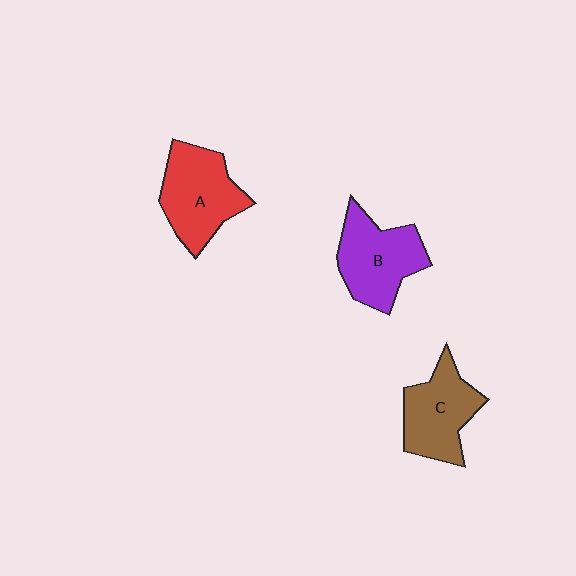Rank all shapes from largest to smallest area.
From largest to smallest: A (red), B (purple), C (brown).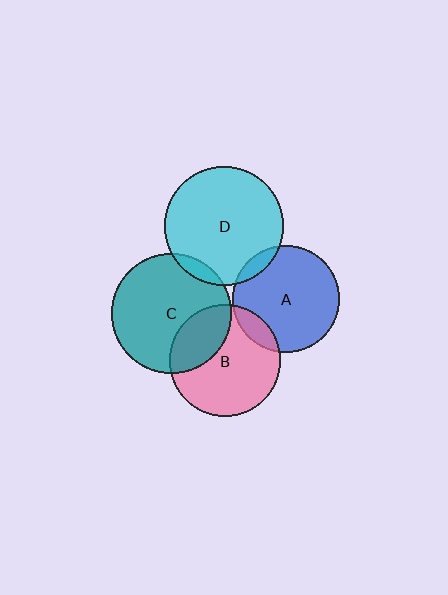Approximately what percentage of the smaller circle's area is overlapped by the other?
Approximately 30%.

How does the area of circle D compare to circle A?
Approximately 1.2 times.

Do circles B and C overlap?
Yes.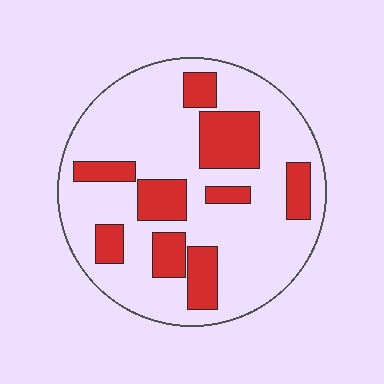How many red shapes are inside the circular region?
9.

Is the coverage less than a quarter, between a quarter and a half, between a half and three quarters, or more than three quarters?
Between a quarter and a half.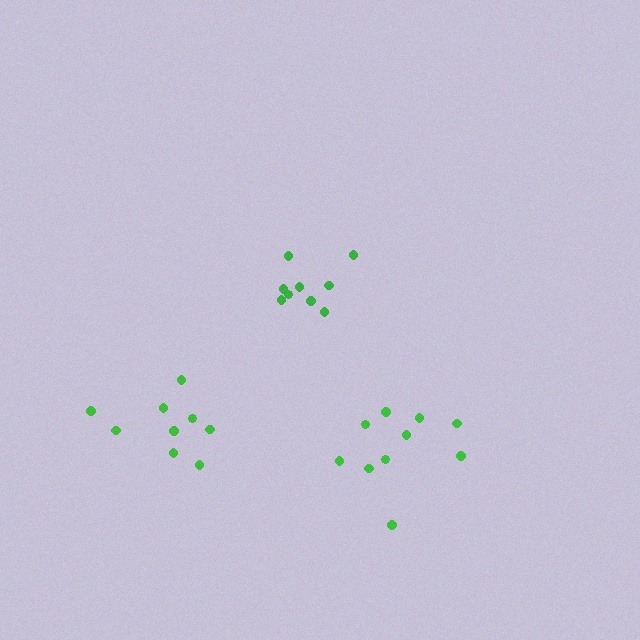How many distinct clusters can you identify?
There are 3 distinct clusters.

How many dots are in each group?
Group 1: 9 dots, Group 2: 10 dots, Group 3: 10 dots (29 total).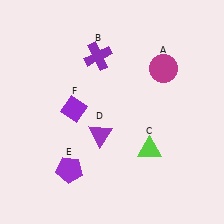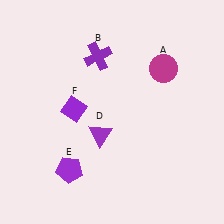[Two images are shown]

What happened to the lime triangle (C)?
The lime triangle (C) was removed in Image 2. It was in the bottom-right area of Image 1.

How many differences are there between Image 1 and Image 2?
There is 1 difference between the two images.